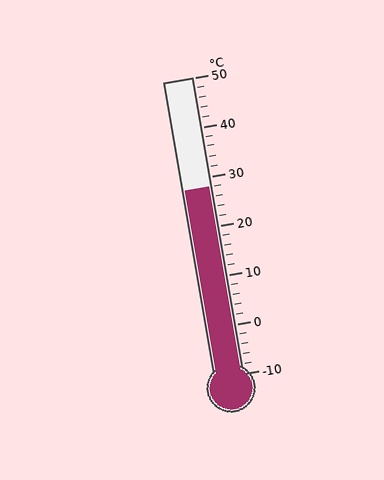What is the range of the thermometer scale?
The thermometer scale ranges from -10°C to 50°C.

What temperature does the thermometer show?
The thermometer shows approximately 28°C.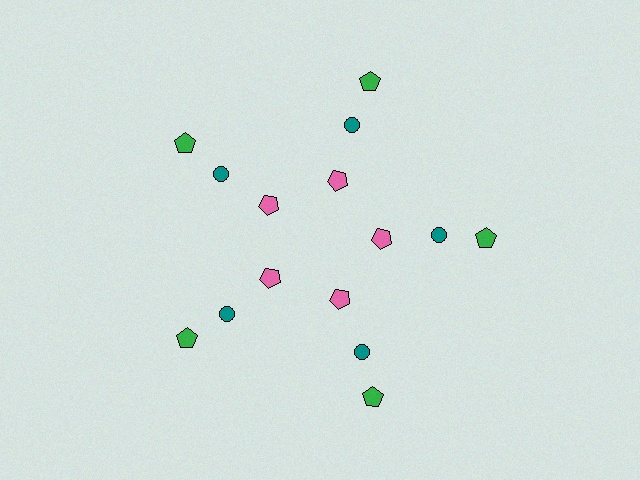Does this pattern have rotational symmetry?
Yes, this pattern has 5-fold rotational symmetry. It looks the same after rotating 72 degrees around the center.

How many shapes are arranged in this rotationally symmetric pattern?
There are 15 shapes, arranged in 5 groups of 3.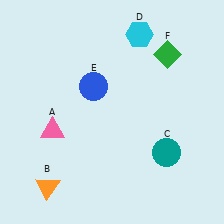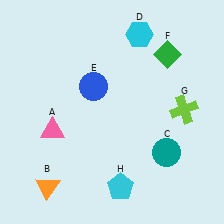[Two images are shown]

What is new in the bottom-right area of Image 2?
A cyan pentagon (H) was added in the bottom-right area of Image 2.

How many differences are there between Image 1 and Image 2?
There are 2 differences between the two images.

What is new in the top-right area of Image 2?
A lime cross (G) was added in the top-right area of Image 2.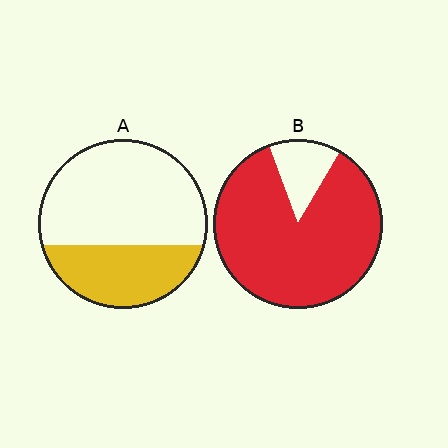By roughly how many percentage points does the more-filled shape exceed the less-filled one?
By roughly 50 percentage points (B over A).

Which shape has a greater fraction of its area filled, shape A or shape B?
Shape B.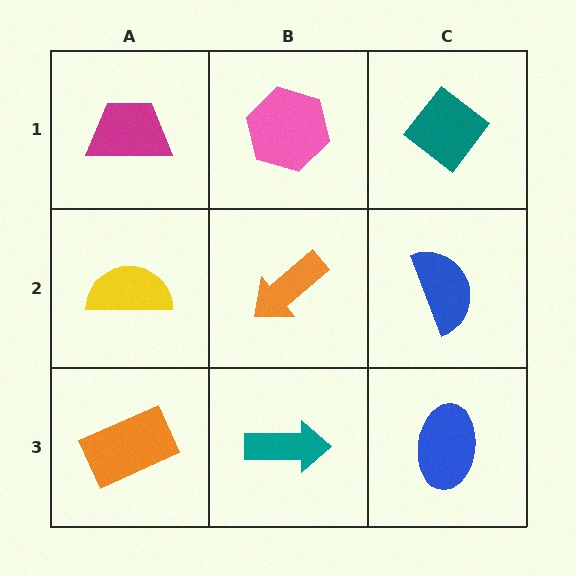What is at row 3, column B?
A teal arrow.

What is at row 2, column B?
An orange arrow.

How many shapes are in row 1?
3 shapes.